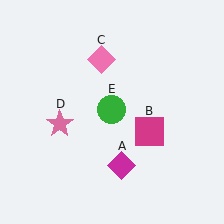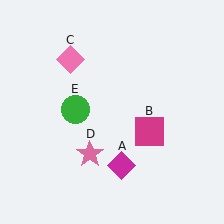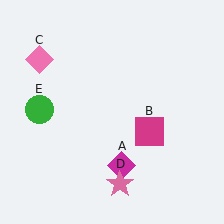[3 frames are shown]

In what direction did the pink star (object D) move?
The pink star (object D) moved down and to the right.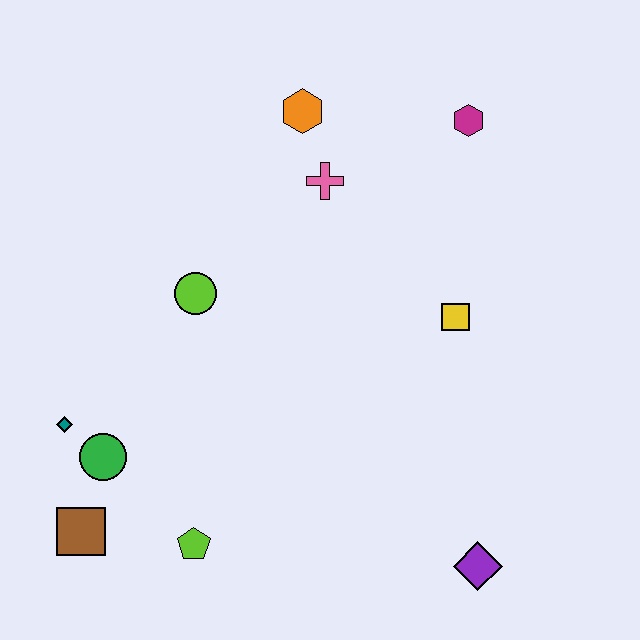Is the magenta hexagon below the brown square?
No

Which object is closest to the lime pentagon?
The brown square is closest to the lime pentagon.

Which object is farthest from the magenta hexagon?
The brown square is farthest from the magenta hexagon.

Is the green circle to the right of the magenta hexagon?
No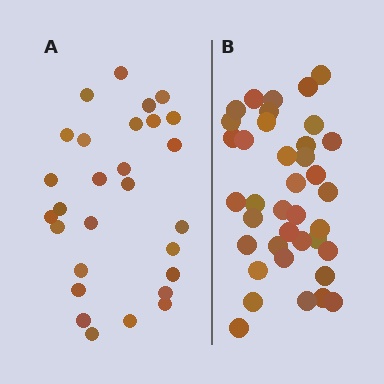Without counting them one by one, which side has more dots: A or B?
Region B (the right region) has more dots.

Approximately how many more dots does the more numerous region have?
Region B has roughly 10 or so more dots than region A.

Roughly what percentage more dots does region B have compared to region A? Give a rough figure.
About 35% more.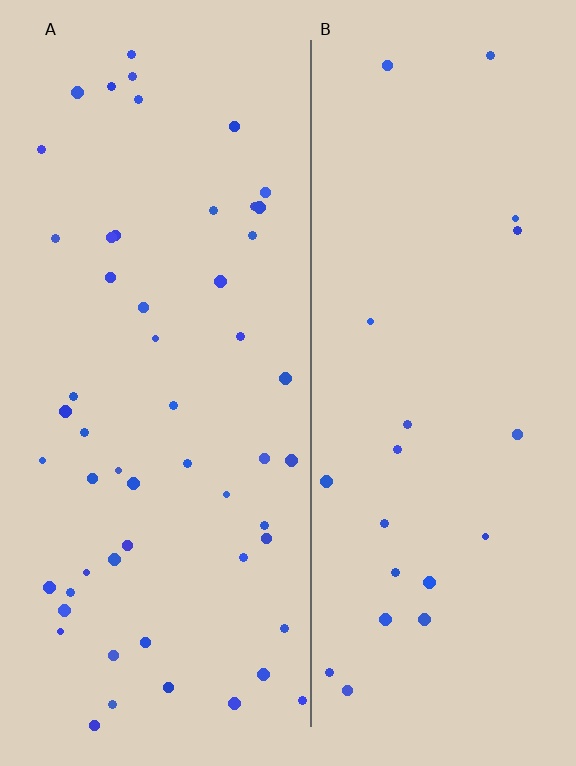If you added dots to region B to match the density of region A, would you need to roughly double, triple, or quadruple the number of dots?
Approximately triple.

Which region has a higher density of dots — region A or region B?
A (the left).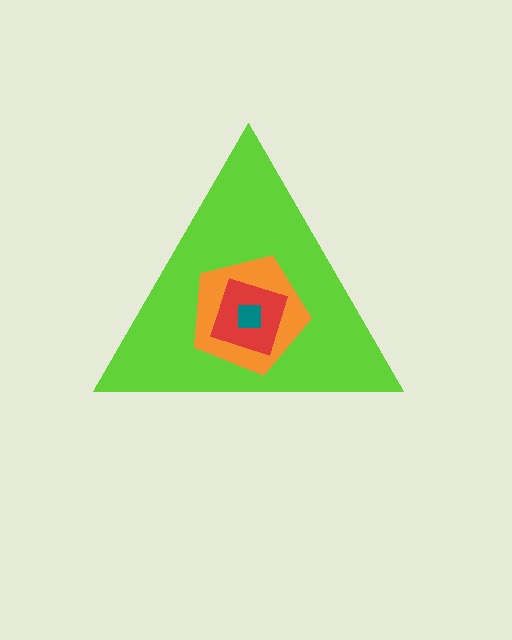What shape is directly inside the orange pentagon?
The red diamond.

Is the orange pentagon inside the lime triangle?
Yes.